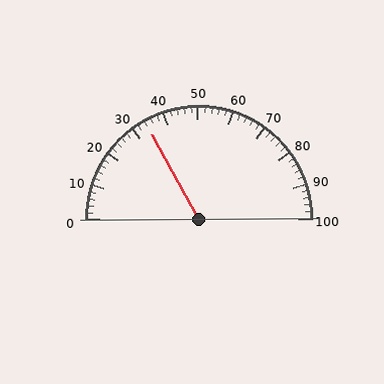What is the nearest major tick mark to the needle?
The nearest major tick mark is 30.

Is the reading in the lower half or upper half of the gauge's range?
The reading is in the lower half of the range (0 to 100).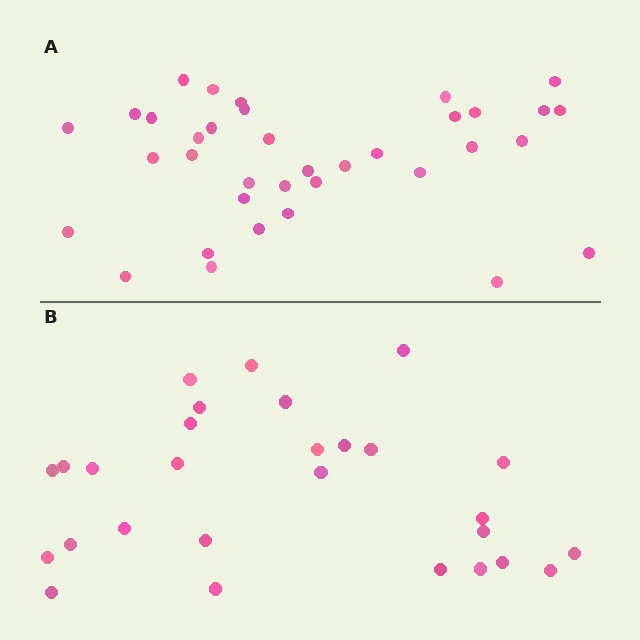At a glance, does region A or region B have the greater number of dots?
Region A (the top region) has more dots.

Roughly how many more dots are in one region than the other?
Region A has roughly 8 or so more dots than region B.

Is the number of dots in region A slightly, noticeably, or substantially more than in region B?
Region A has noticeably more, but not dramatically so. The ratio is roughly 1.3 to 1.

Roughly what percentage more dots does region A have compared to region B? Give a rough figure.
About 30% more.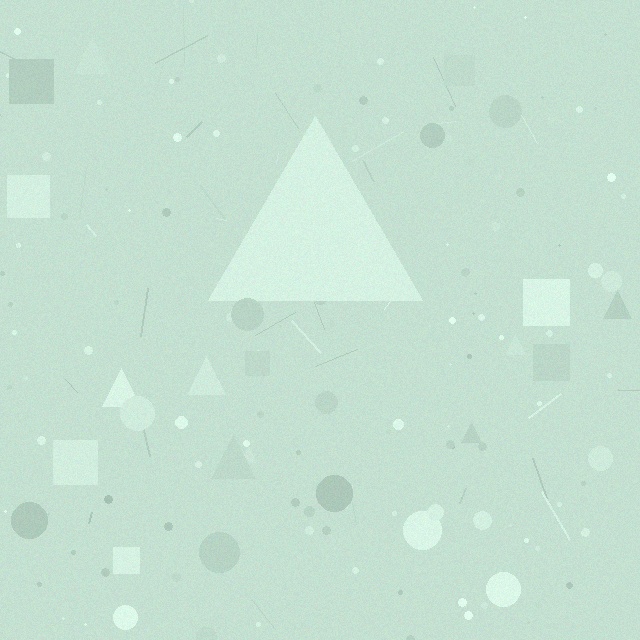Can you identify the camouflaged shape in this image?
The camouflaged shape is a triangle.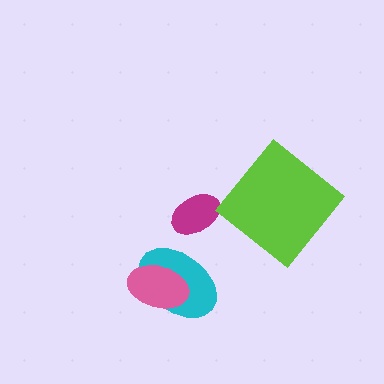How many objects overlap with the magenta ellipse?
0 objects overlap with the magenta ellipse.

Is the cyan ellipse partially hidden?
Yes, it is partially covered by another shape.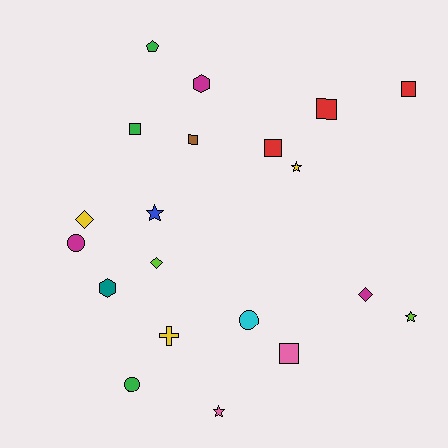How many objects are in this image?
There are 20 objects.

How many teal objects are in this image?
There is 1 teal object.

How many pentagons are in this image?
There is 1 pentagon.